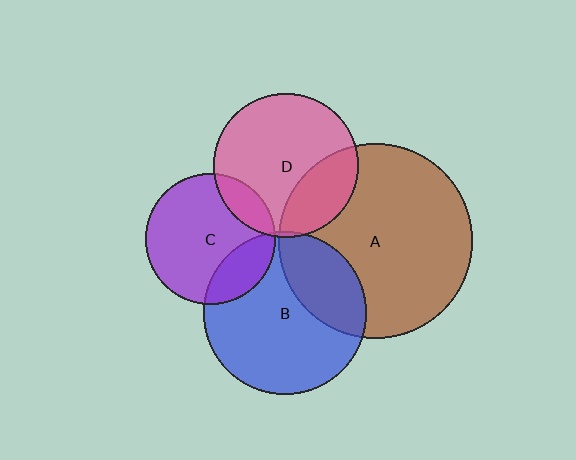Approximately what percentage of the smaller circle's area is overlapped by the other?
Approximately 30%.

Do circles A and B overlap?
Yes.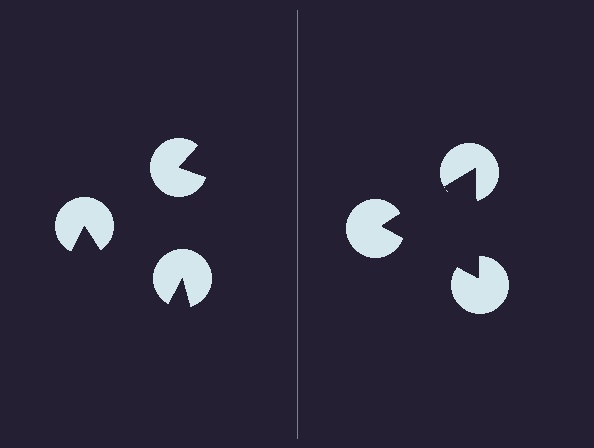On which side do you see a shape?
An illusory triangle appears on the right side. On the left side the wedge cuts are rotated, so no coherent shape forms.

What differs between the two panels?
The pac-man discs are positioned identically on both sides; only the wedge orientations differ. On the right they align to a triangle; on the left they are misaligned.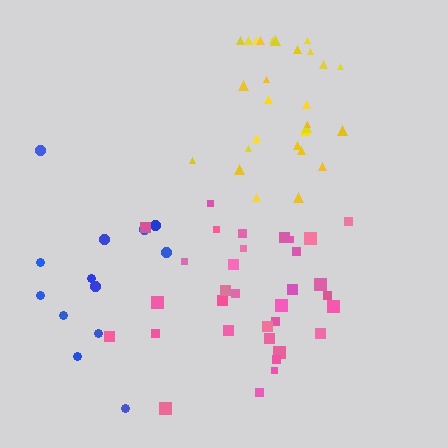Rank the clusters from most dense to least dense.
yellow, pink, blue.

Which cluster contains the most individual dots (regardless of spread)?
Pink (33).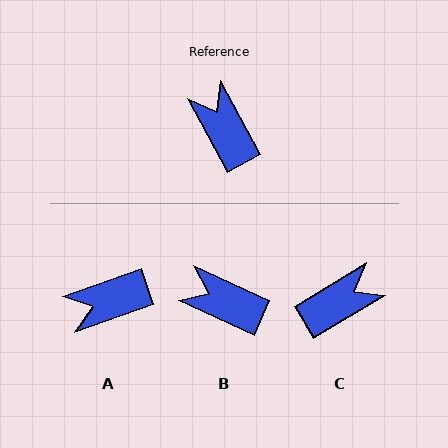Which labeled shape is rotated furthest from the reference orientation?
C, about 87 degrees away.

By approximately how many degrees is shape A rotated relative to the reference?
Approximately 81 degrees counter-clockwise.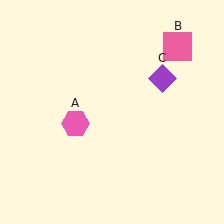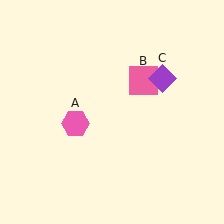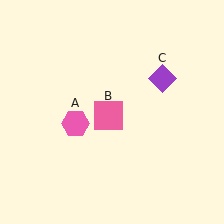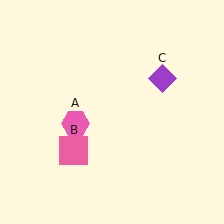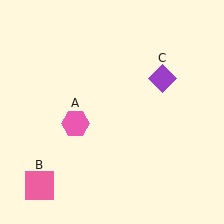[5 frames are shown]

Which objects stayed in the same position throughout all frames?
Pink hexagon (object A) and purple diamond (object C) remained stationary.